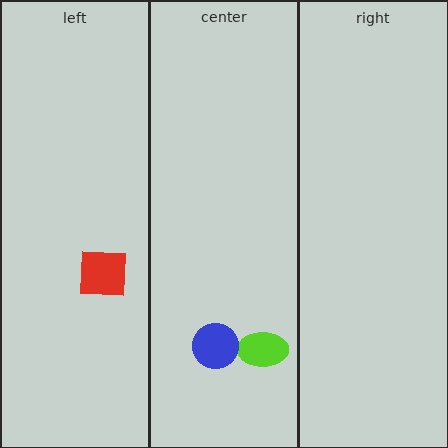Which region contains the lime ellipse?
The center region.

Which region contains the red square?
The left region.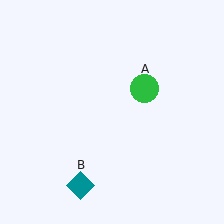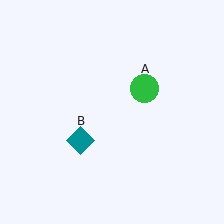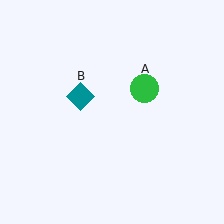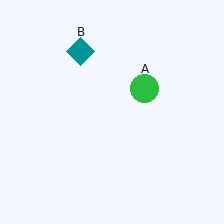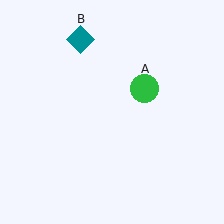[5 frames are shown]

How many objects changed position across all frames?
1 object changed position: teal diamond (object B).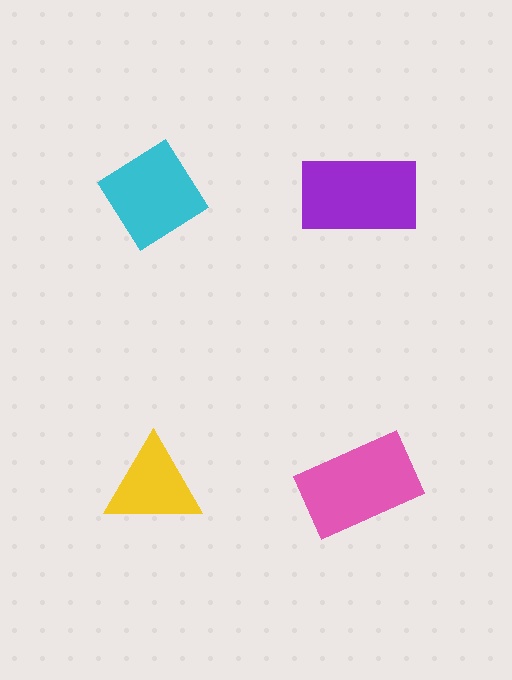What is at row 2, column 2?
A pink rectangle.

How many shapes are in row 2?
2 shapes.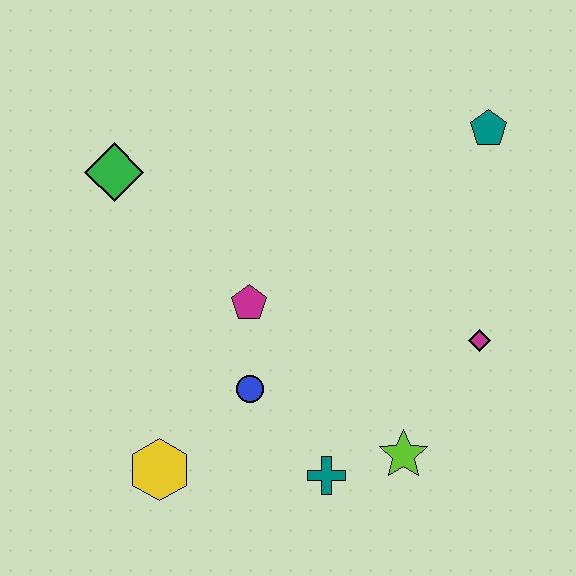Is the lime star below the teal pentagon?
Yes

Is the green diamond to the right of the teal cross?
No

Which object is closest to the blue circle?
The magenta pentagon is closest to the blue circle.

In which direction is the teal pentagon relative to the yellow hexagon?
The teal pentagon is above the yellow hexagon.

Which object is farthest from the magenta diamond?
The green diamond is farthest from the magenta diamond.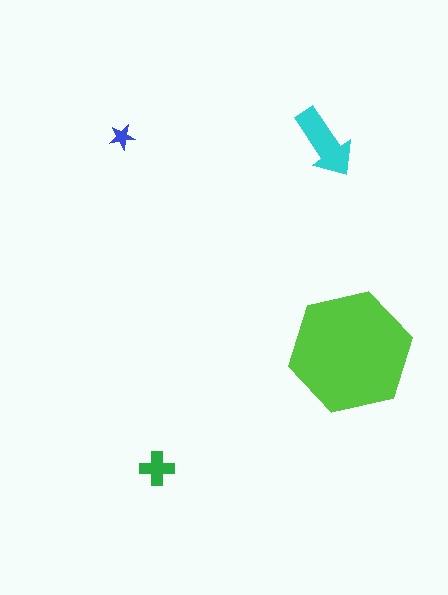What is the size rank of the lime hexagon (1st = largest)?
1st.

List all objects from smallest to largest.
The blue star, the green cross, the cyan arrow, the lime hexagon.